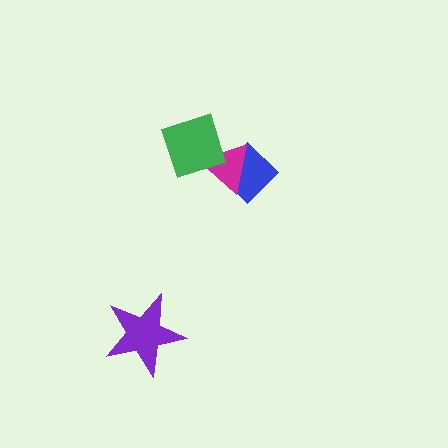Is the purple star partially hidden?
No, no other shape covers it.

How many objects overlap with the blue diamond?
1 object overlaps with the blue diamond.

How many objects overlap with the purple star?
0 objects overlap with the purple star.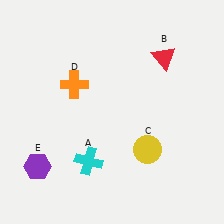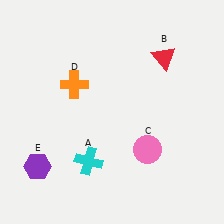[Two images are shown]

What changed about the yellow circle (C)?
In Image 1, C is yellow. In Image 2, it changed to pink.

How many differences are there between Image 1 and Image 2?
There is 1 difference between the two images.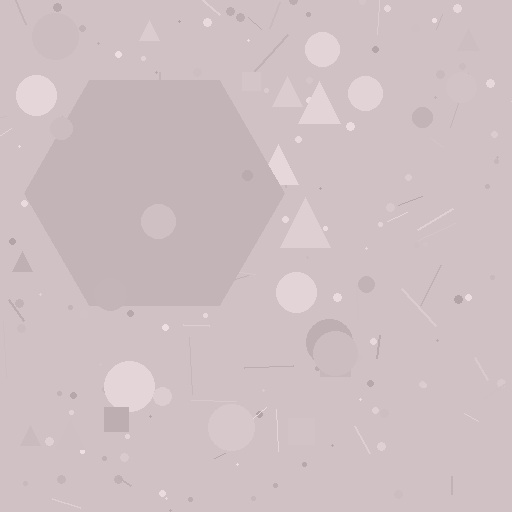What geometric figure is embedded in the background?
A hexagon is embedded in the background.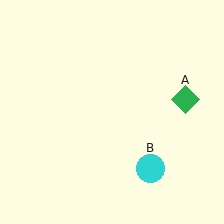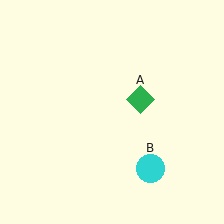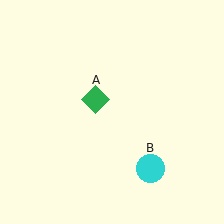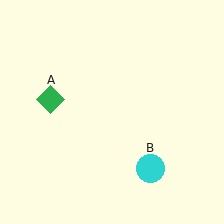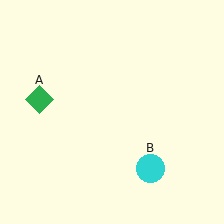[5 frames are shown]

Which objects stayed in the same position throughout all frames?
Cyan circle (object B) remained stationary.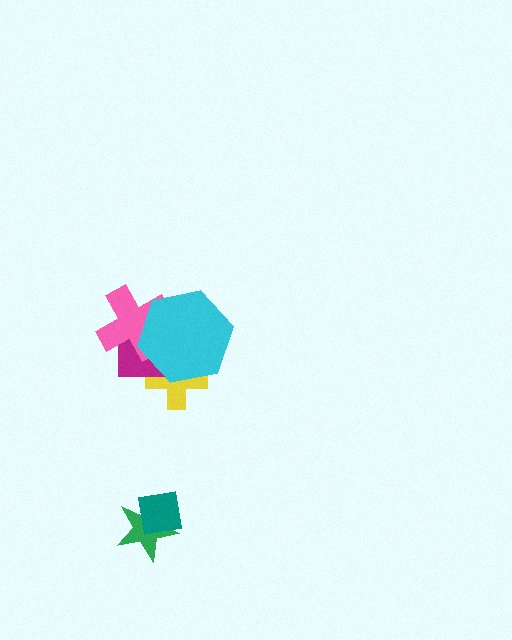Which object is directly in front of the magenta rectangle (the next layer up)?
The pink cross is directly in front of the magenta rectangle.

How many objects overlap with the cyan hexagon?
3 objects overlap with the cyan hexagon.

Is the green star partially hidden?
Yes, it is partially covered by another shape.